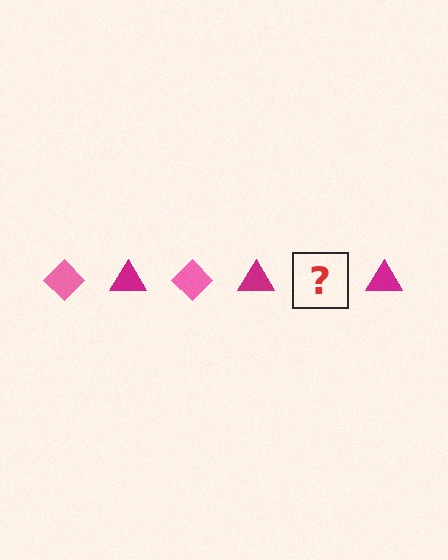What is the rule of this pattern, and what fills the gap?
The rule is that the pattern alternates between pink diamond and magenta triangle. The gap should be filled with a pink diamond.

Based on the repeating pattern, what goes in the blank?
The blank should be a pink diamond.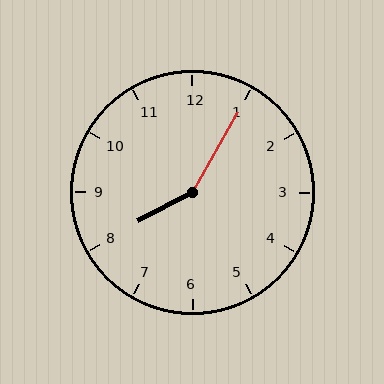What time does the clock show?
8:05.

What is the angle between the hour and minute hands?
Approximately 148 degrees.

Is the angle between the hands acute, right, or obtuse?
It is obtuse.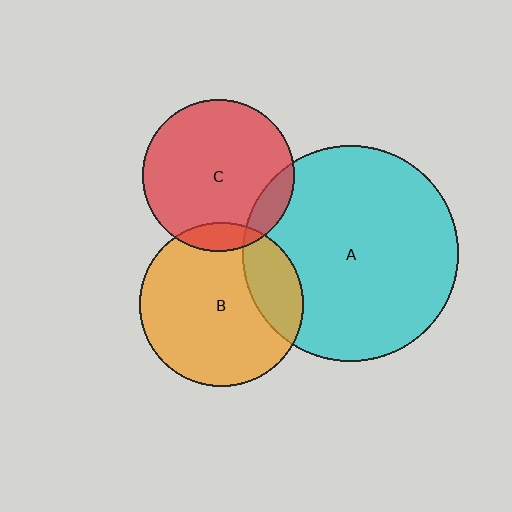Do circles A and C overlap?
Yes.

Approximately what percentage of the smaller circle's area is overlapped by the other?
Approximately 10%.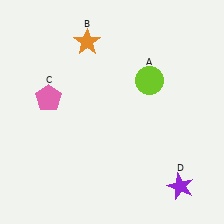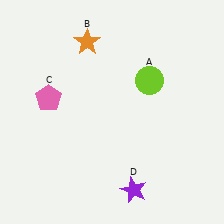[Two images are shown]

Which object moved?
The purple star (D) moved left.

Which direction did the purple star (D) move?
The purple star (D) moved left.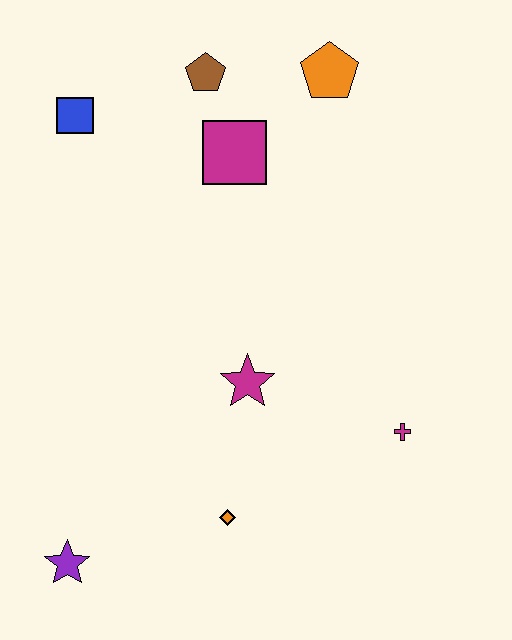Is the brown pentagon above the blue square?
Yes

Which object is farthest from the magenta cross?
The blue square is farthest from the magenta cross.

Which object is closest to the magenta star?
The orange diamond is closest to the magenta star.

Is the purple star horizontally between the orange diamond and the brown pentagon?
No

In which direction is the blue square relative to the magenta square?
The blue square is to the left of the magenta square.